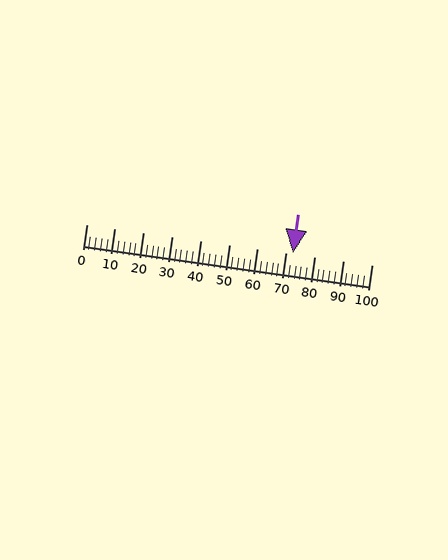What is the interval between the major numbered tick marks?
The major tick marks are spaced 10 units apart.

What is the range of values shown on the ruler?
The ruler shows values from 0 to 100.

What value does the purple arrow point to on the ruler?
The purple arrow points to approximately 72.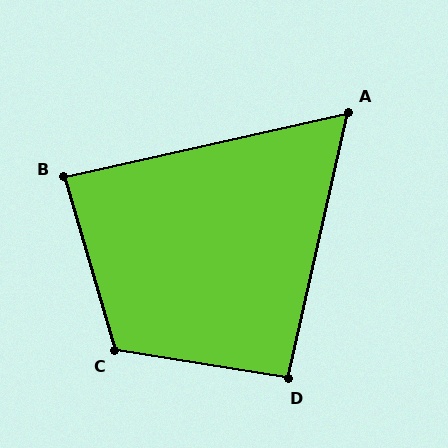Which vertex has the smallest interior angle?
A, at approximately 65 degrees.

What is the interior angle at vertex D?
Approximately 94 degrees (approximately right).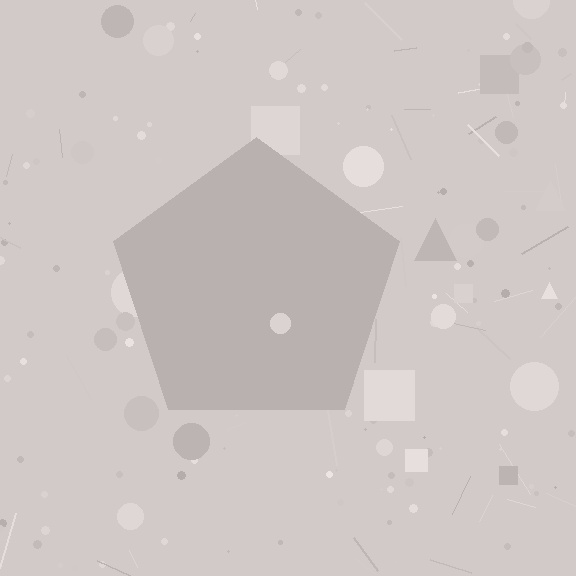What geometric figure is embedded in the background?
A pentagon is embedded in the background.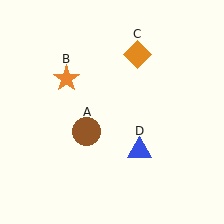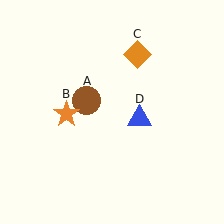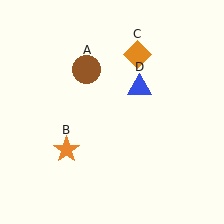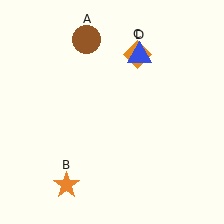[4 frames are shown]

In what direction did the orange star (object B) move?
The orange star (object B) moved down.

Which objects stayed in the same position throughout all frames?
Orange diamond (object C) remained stationary.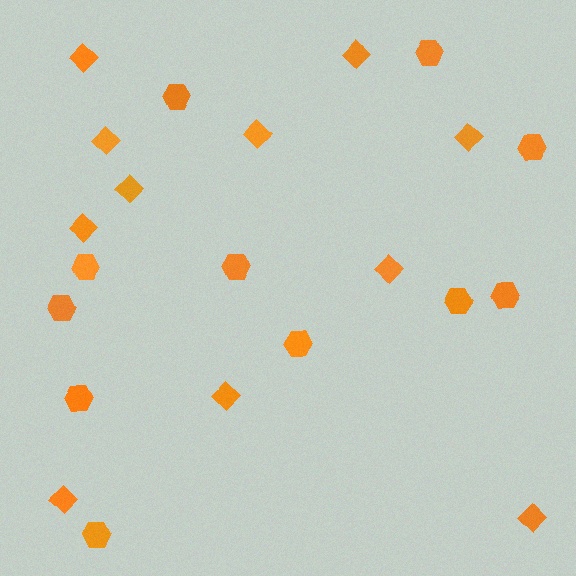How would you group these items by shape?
There are 2 groups: one group of hexagons (11) and one group of diamonds (11).